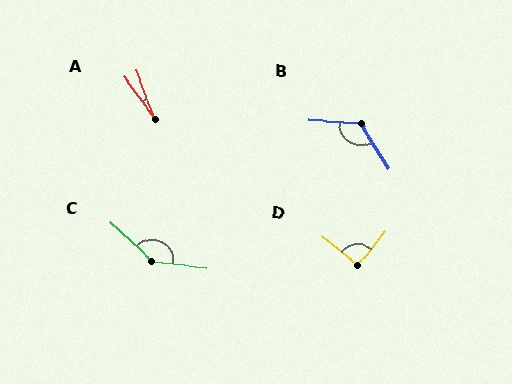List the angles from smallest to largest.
A (15°), D (90°), B (124°), C (144°).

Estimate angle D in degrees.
Approximately 90 degrees.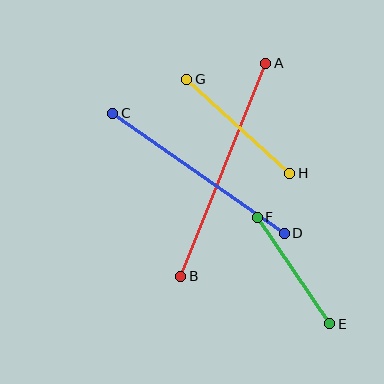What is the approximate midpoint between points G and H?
The midpoint is at approximately (238, 126) pixels.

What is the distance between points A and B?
The distance is approximately 229 pixels.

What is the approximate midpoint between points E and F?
The midpoint is at approximately (294, 271) pixels.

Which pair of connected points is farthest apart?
Points A and B are farthest apart.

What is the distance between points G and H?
The distance is approximately 139 pixels.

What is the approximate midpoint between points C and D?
The midpoint is at approximately (198, 173) pixels.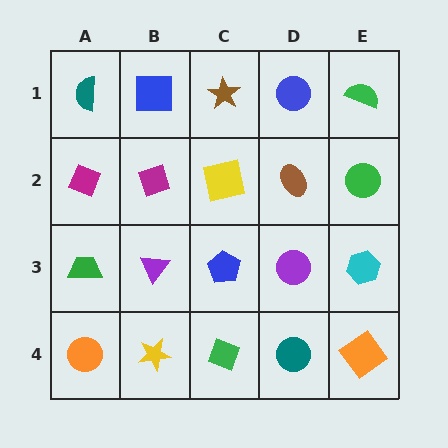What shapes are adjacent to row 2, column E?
A green semicircle (row 1, column E), a cyan hexagon (row 3, column E), a brown ellipse (row 2, column D).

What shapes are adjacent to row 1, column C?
A yellow square (row 2, column C), a blue square (row 1, column B), a blue circle (row 1, column D).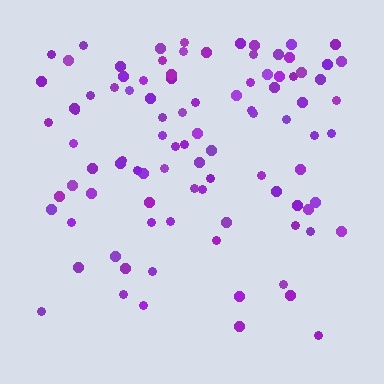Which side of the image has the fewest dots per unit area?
The bottom.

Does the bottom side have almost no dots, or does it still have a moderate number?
Still a moderate number, just noticeably fewer than the top.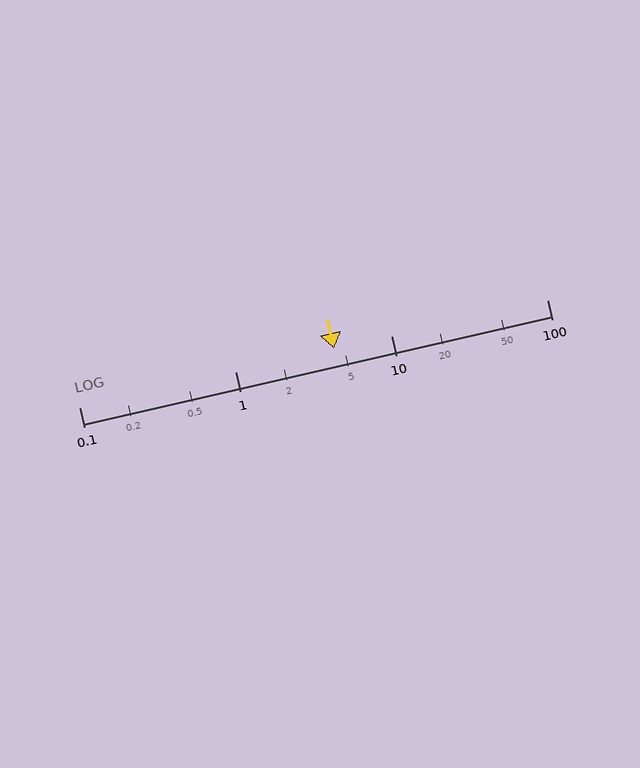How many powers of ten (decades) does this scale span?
The scale spans 3 decades, from 0.1 to 100.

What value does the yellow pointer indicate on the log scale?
The pointer indicates approximately 4.3.